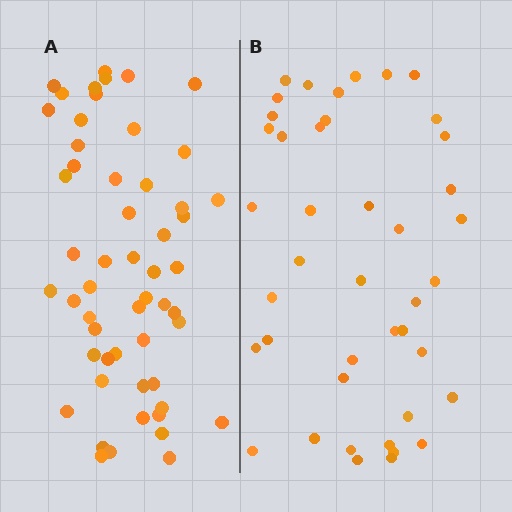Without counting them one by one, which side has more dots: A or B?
Region A (the left region) has more dots.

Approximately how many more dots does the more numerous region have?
Region A has roughly 12 or so more dots than region B.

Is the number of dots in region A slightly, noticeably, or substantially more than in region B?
Region A has noticeably more, but not dramatically so. The ratio is roughly 1.3 to 1.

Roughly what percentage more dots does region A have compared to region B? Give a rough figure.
About 30% more.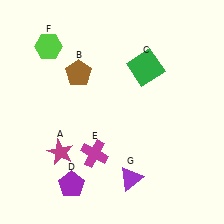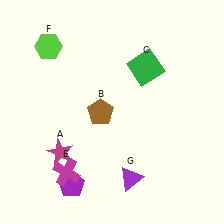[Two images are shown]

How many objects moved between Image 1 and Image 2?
2 objects moved between the two images.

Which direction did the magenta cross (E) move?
The magenta cross (E) moved left.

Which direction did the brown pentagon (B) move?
The brown pentagon (B) moved down.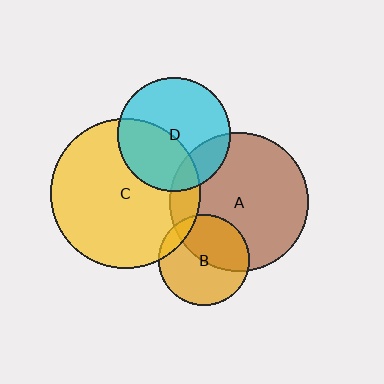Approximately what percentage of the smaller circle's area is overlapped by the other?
Approximately 10%.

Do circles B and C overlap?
Yes.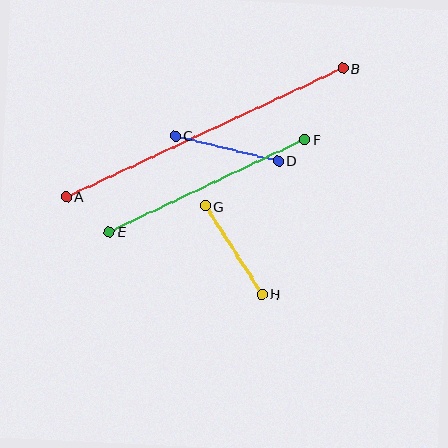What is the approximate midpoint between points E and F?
The midpoint is at approximately (207, 186) pixels.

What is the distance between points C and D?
The distance is approximately 106 pixels.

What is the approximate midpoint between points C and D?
The midpoint is at approximately (227, 148) pixels.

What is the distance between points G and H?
The distance is approximately 105 pixels.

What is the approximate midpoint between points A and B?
The midpoint is at approximately (205, 132) pixels.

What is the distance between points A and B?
The distance is approximately 305 pixels.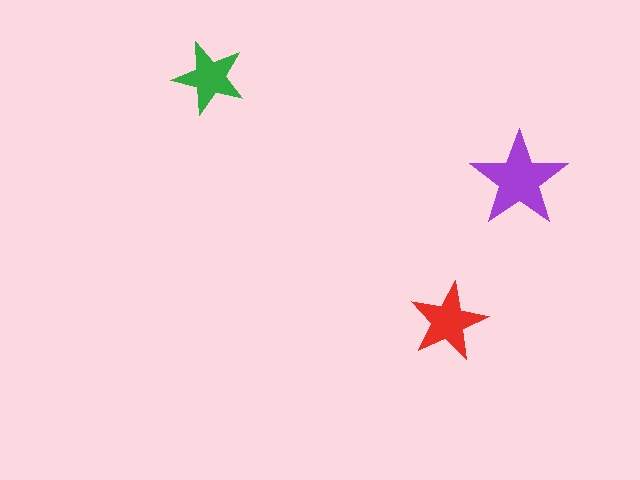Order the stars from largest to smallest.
the purple one, the red one, the green one.